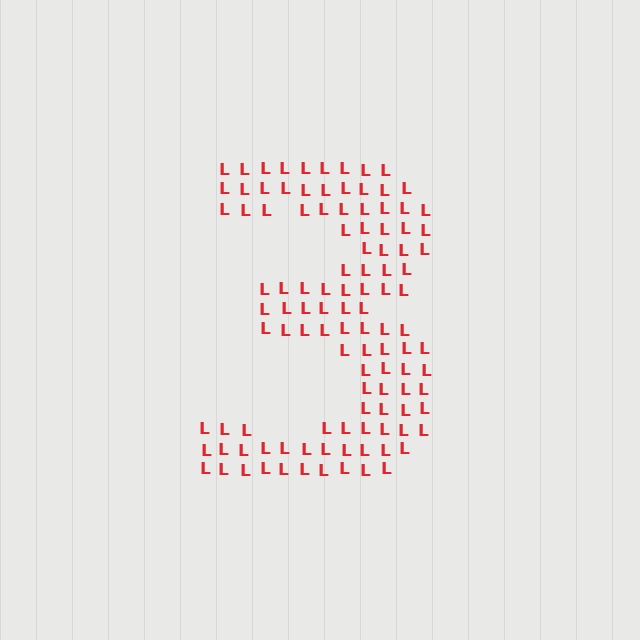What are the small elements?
The small elements are letter L's.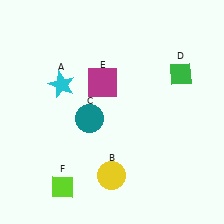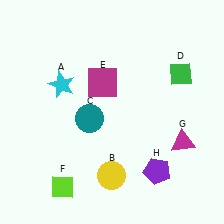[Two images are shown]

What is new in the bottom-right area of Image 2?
A purple pentagon (H) was added in the bottom-right area of Image 2.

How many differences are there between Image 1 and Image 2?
There are 2 differences between the two images.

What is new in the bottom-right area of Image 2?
A magenta triangle (G) was added in the bottom-right area of Image 2.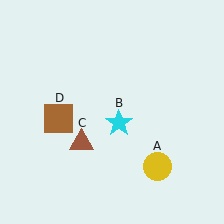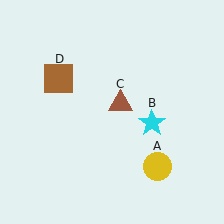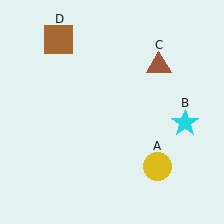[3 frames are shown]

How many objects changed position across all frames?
3 objects changed position: cyan star (object B), brown triangle (object C), brown square (object D).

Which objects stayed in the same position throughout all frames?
Yellow circle (object A) remained stationary.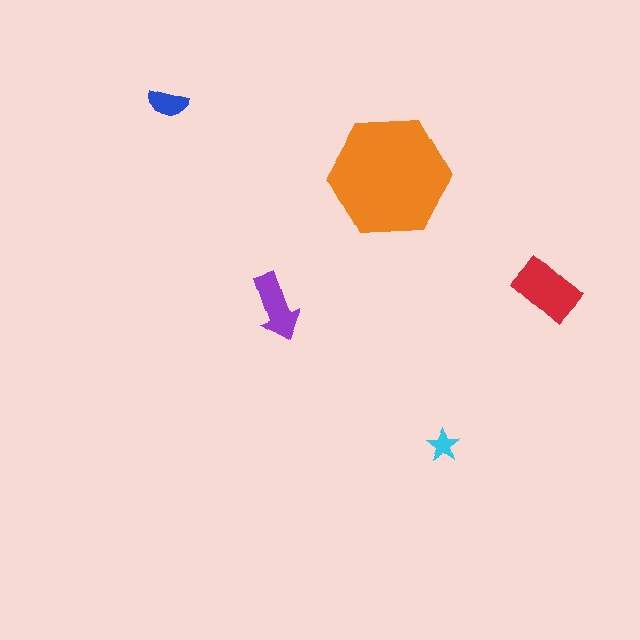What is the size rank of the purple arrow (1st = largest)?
3rd.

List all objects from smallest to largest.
The cyan star, the blue semicircle, the purple arrow, the red rectangle, the orange hexagon.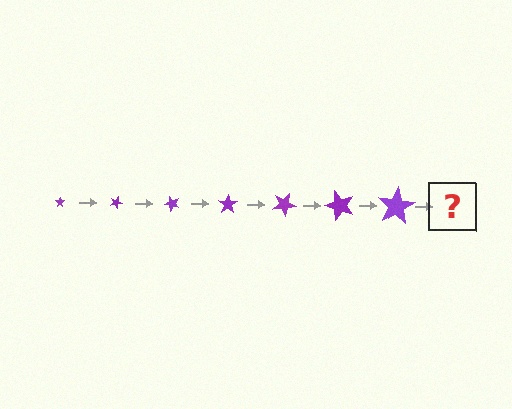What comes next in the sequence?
The next element should be a star, larger than the previous one and rotated 175 degrees from the start.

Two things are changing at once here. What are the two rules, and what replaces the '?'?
The two rules are that the star grows larger each step and it rotates 25 degrees each step. The '?' should be a star, larger than the previous one and rotated 175 degrees from the start.